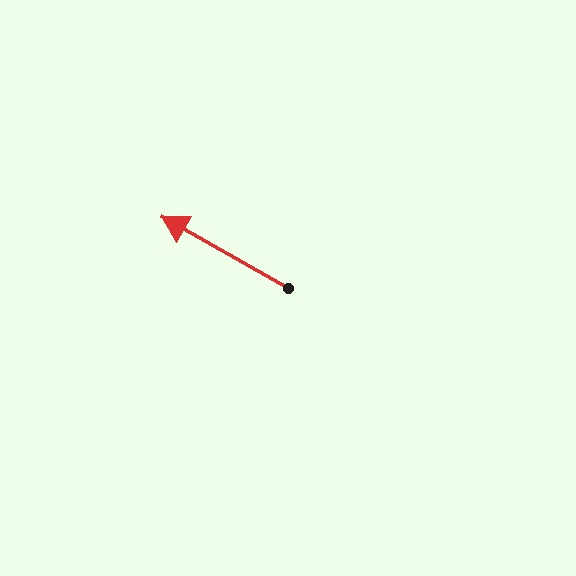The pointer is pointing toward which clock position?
Roughly 10 o'clock.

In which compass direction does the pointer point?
Northwest.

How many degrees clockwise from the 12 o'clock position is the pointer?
Approximately 299 degrees.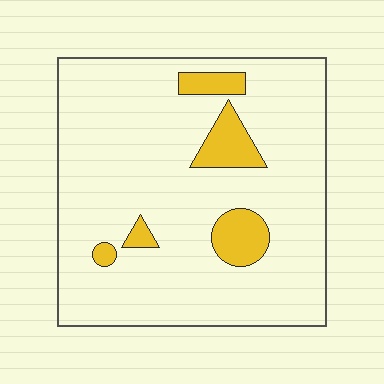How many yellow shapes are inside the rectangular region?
5.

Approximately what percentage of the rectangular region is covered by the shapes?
Approximately 10%.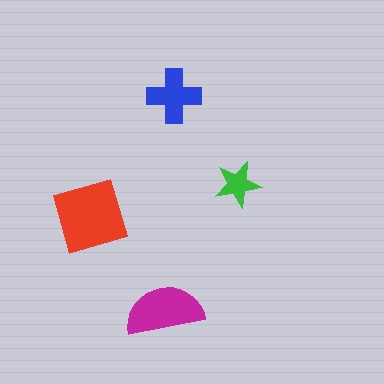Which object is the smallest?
The green star.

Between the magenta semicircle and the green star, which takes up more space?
The magenta semicircle.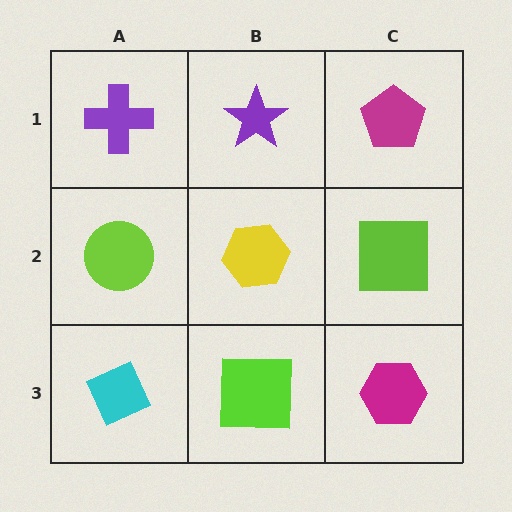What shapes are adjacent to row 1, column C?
A lime square (row 2, column C), a purple star (row 1, column B).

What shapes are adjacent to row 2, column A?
A purple cross (row 1, column A), a cyan diamond (row 3, column A), a yellow hexagon (row 2, column B).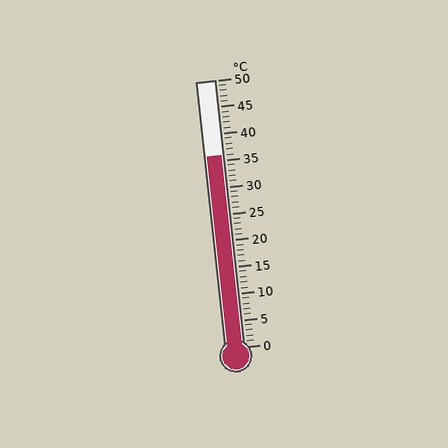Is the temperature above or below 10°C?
The temperature is above 10°C.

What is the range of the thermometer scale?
The thermometer scale ranges from 0°C to 50°C.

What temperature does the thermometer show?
The thermometer shows approximately 36°C.